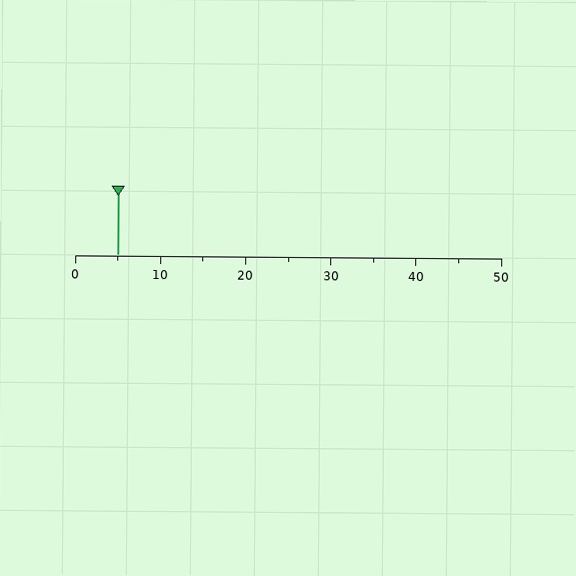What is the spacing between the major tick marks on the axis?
The major ticks are spaced 10 apart.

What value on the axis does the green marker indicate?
The marker indicates approximately 5.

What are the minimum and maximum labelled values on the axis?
The axis runs from 0 to 50.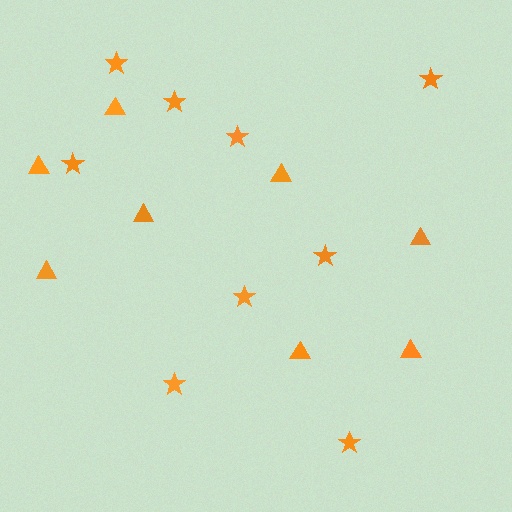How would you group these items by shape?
There are 2 groups: one group of stars (9) and one group of triangles (8).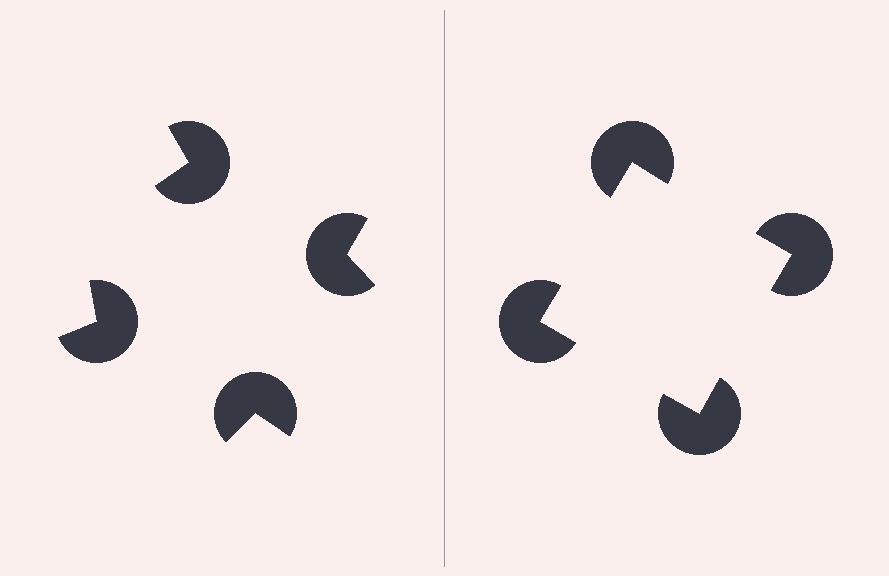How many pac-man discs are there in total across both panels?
8 — 4 on each side.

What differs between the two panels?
The pac-man discs are positioned identically on both sides; only the wedge orientations differ. On the right they align to a square; on the left they are misaligned.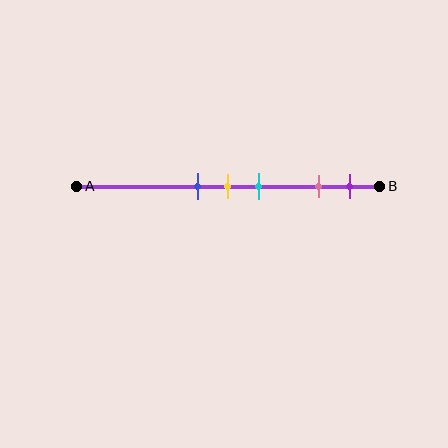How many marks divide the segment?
There are 5 marks dividing the segment.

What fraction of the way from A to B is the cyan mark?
The cyan mark is approximately 60% (0.6) of the way from A to B.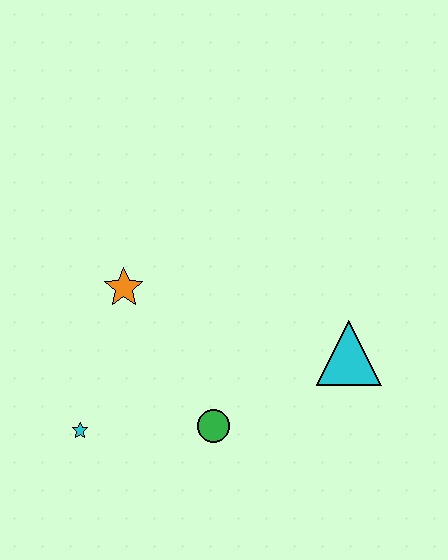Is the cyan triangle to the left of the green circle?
No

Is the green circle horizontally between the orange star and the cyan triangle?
Yes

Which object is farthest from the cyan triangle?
The cyan star is farthest from the cyan triangle.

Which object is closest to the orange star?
The cyan star is closest to the orange star.